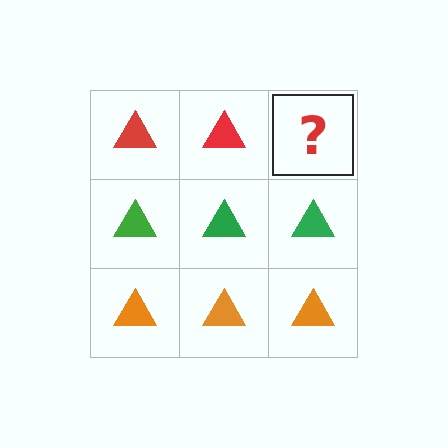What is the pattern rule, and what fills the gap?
The rule is that each row has a consistent color. The gap should be filled with a red triangle.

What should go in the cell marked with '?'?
The missing cell should contain a red triangle.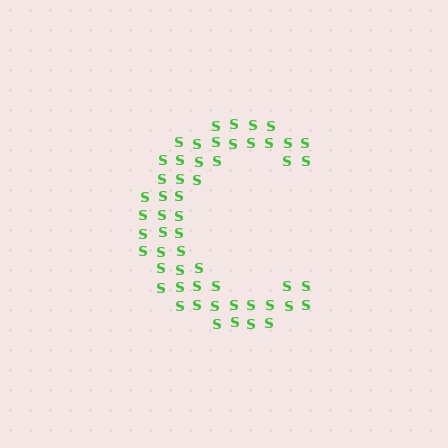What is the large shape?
The large shape is the letter C.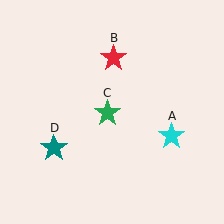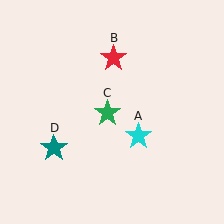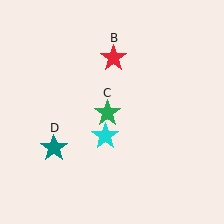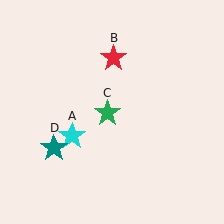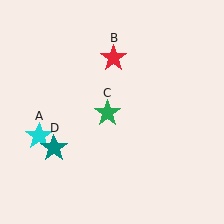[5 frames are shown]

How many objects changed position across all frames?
1 object changed position: cyan star (object A).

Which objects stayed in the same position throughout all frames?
Red star (object B) and green star (object C) and teal star (object D) remained stationary.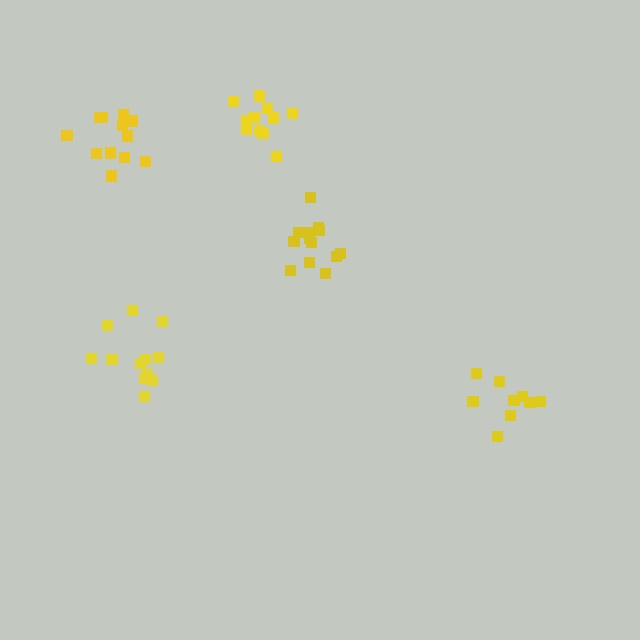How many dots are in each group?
Group 1: 12 dots, Group 2: 13 dots, Group 3: 9 dots, Group 4: 12 dots, Group 5: 11 dots (57 total).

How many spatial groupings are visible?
There are 5 spatial groupings.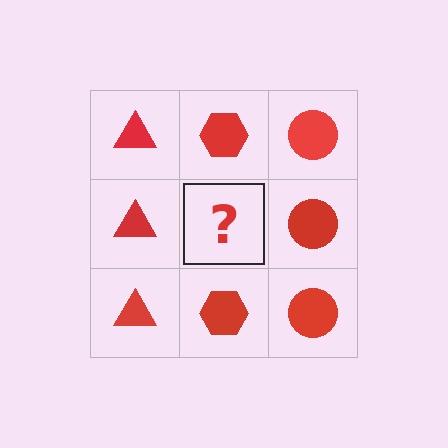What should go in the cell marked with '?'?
The missing cell should contain a red hexagon.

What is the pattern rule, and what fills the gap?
The rule is that each column has a consistent shape. The gap should be filled with a red hexagon.